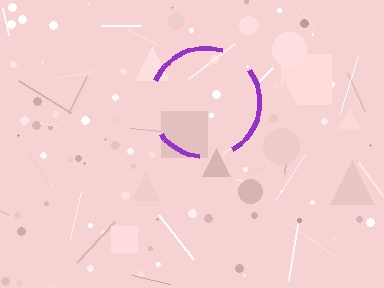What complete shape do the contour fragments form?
The contour fragments form a circle.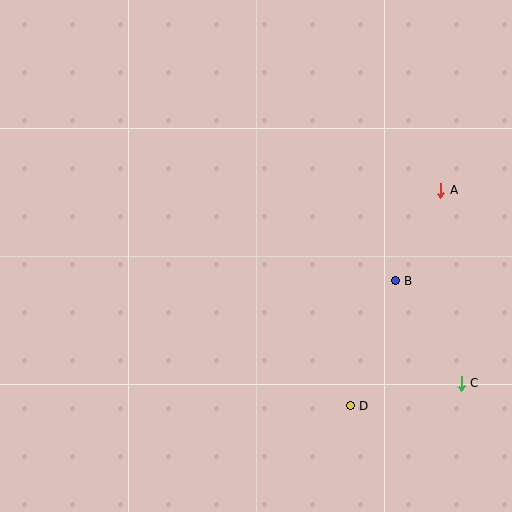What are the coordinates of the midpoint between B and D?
The midpoint between B and D is at (373, 343).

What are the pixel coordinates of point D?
Point D is at (350, 406).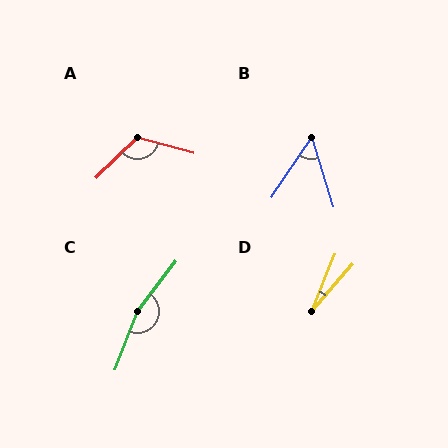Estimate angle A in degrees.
Approximately 121 degrees.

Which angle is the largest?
C, at approximately 164 degrees.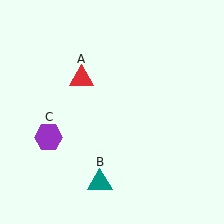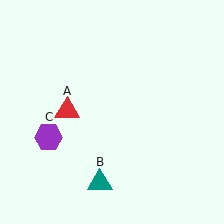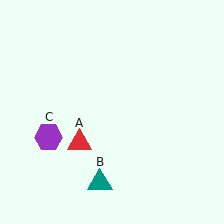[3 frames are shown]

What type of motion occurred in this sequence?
The red triangle (object A) rotated counterclockwise around the center of the scene.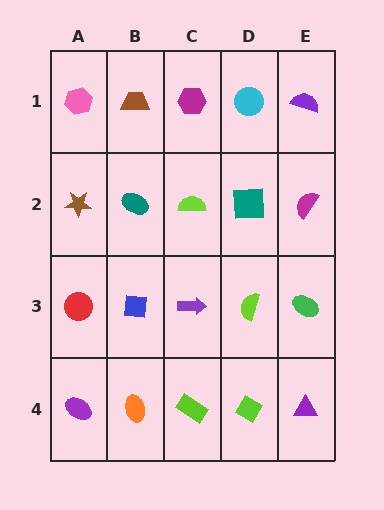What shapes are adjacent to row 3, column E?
A magenta semicircle (row 2, column E), a purple triangle (row 4, column E), a lime semicircle (row 3, column D).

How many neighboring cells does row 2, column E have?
3.